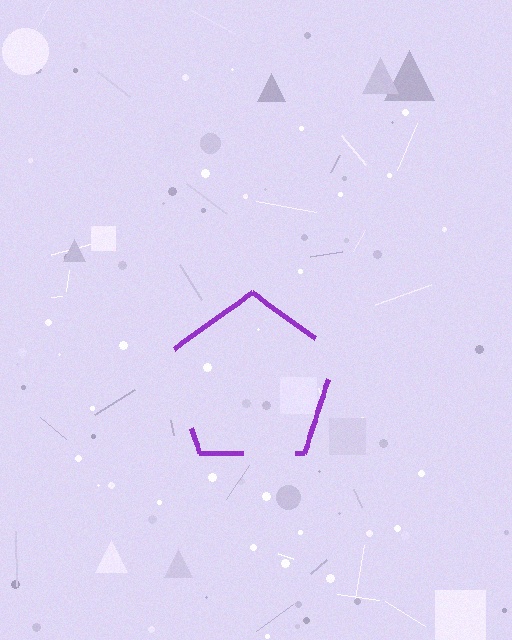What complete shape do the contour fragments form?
The contour fragments form a pentagon.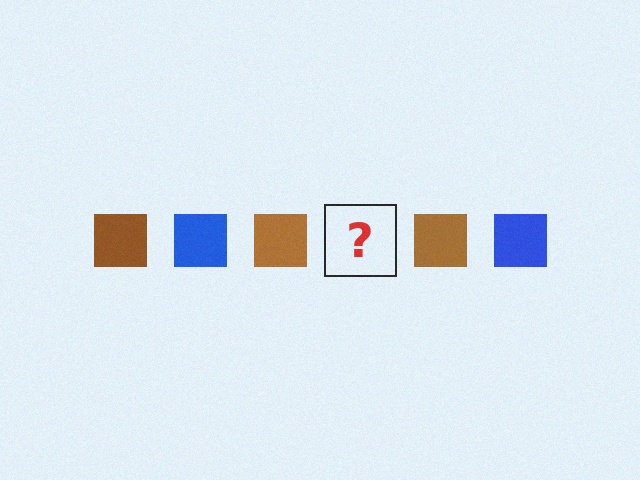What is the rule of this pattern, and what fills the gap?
The rule is that the pattern cycles through brown, blue squares. The gap should be filled with a blue square.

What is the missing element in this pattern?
The missing element is a blue square.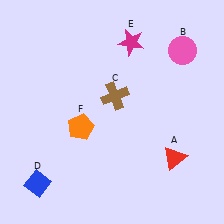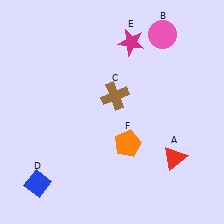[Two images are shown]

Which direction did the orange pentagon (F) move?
The orange pentagon (F) moved right.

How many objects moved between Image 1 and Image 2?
2 objects moved between the two images.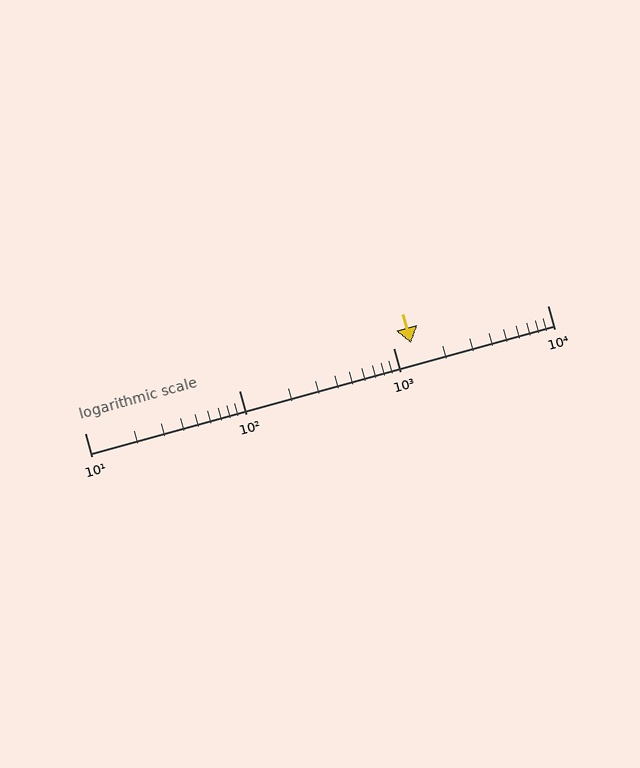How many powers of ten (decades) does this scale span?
The scale spans 3 decades, from 10 to 10000.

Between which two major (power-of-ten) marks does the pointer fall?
The pointer is between 1000 and 10000.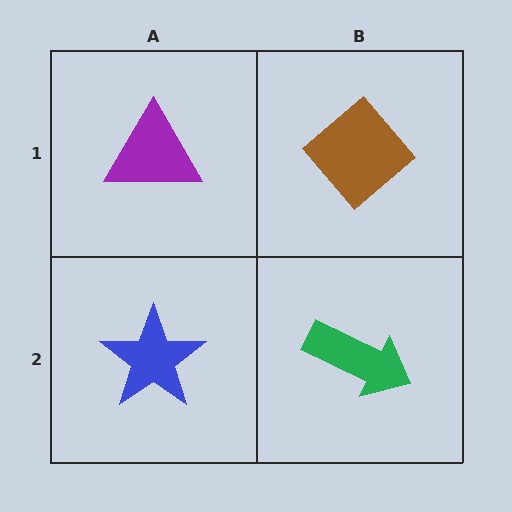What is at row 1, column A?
A purple triangle.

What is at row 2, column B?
A green arrow.